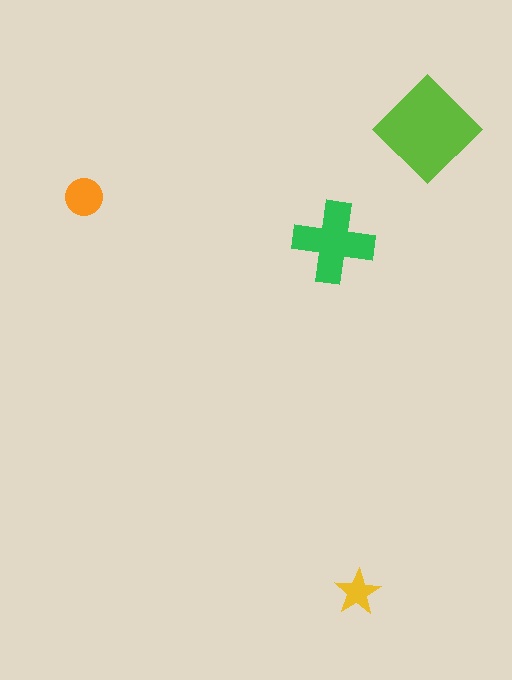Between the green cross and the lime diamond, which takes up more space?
The lime diamond.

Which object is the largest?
The lime diamond.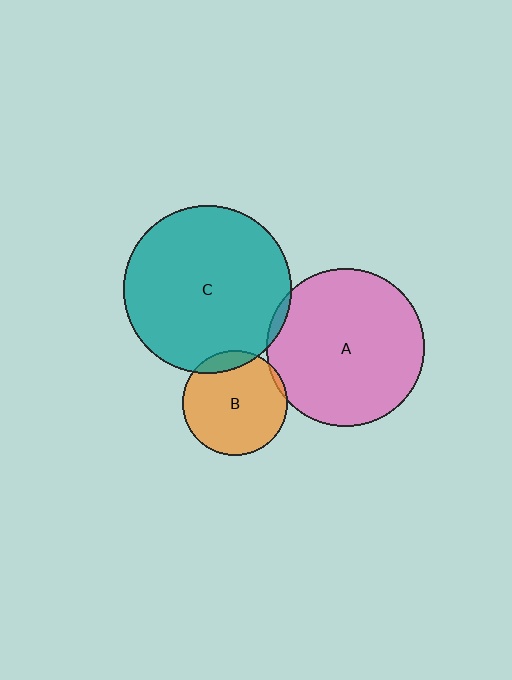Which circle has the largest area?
Circle C (teal).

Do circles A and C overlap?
Yes.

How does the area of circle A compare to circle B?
Approximately 2.3 times.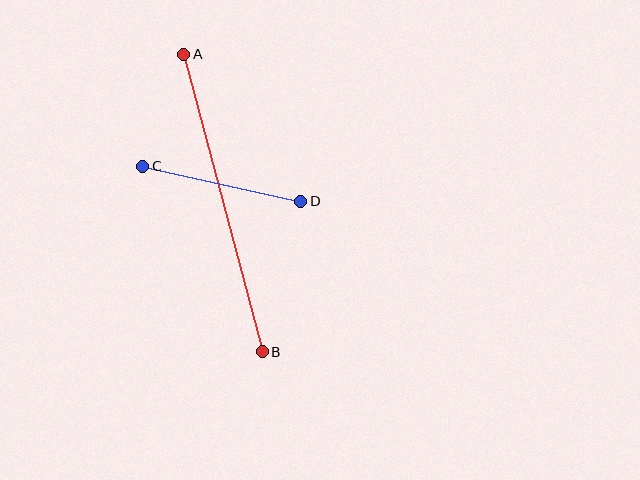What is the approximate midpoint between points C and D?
The midpoint is at approximately (222, 184) pixels.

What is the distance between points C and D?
The distance is approximately 162 pixels.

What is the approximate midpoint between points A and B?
The midpoint is at approximately (223, 203) pixels.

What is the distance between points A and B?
The distance is approximately 308 pixels.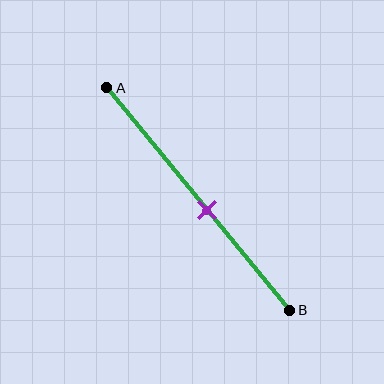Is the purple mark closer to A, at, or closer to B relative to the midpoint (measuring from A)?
The purple mark is closer to point B than the midpoint of segment AB.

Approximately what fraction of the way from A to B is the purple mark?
The purple mark is approximately 55% of the way from A to B.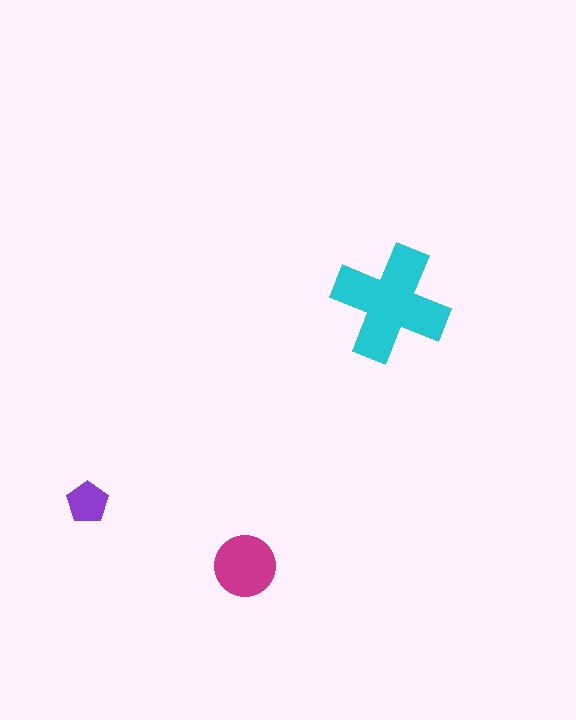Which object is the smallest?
The purple pentagon.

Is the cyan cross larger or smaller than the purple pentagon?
Larger.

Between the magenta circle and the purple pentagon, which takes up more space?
The magenta circle.